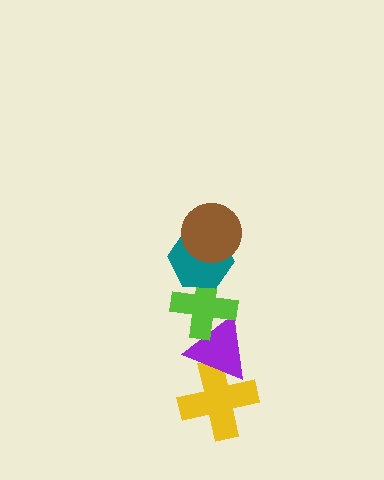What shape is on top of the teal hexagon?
The brown circle is on top of the teal hexagon.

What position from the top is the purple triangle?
The purple triangle is 4th from the top.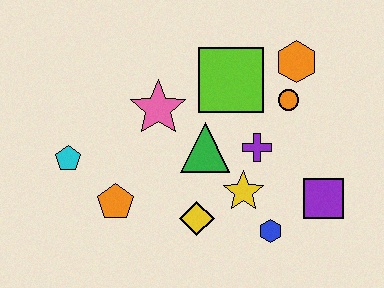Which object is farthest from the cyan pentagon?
The purple square is farthest from the cyan pentagon.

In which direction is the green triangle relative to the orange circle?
The green triangle is to the left of the orange circle.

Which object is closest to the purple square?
The blue hexagon is closest to the purple square.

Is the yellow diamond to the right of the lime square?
No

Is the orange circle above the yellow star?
Yes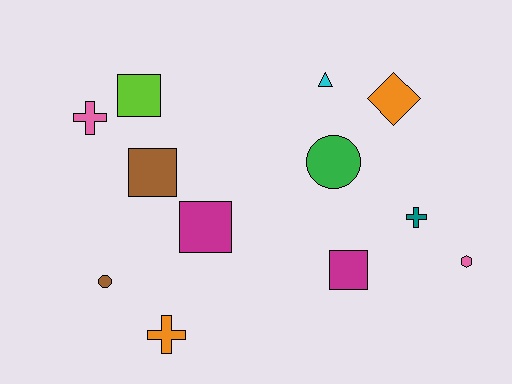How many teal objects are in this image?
There is 1 teal object.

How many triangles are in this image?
There is 1 triangle.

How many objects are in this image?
There are 12 objects.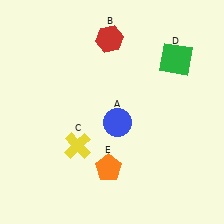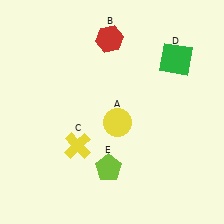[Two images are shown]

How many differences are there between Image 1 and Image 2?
There are 2 differences between the two images.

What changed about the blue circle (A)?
In Image 1, A is blue. In Image 2, it changed to yellow.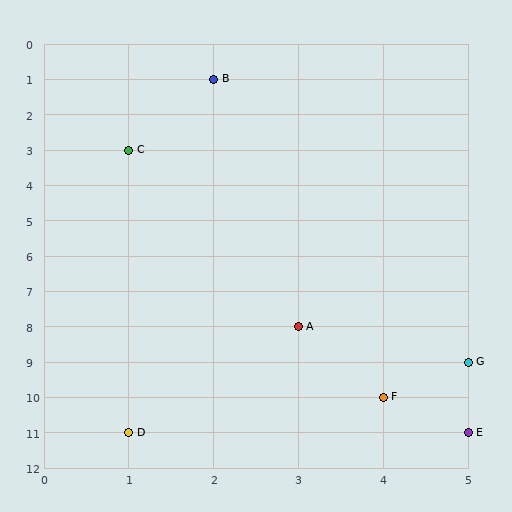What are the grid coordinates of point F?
Point F is at grid coordinates (4, 10).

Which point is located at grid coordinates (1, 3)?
Point C is at (1, 3).